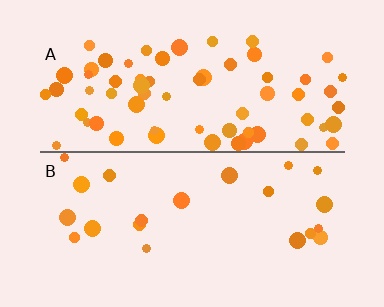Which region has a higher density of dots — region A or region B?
A (the top).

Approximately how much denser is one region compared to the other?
Approximately 3.0× — region A over region B.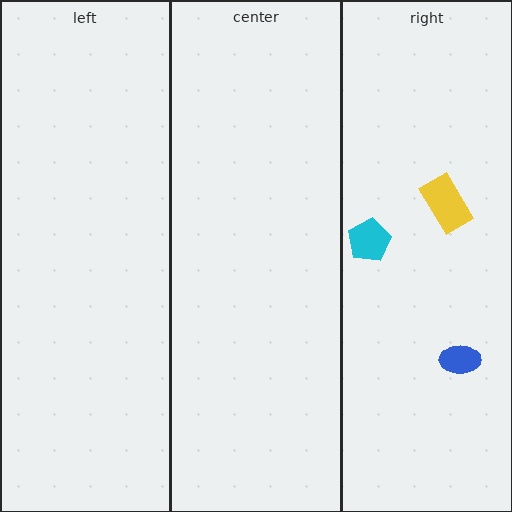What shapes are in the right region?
The cyan pentagon, the blue ellipse, the yellow rectangle.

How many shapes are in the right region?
3.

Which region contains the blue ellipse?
The right region.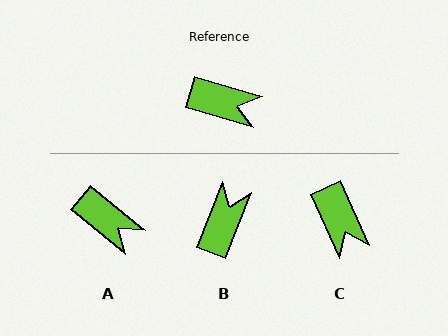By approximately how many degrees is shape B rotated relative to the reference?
Approximately 85 degrees counter-clockwise.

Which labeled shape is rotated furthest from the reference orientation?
B, about 85 degrees away.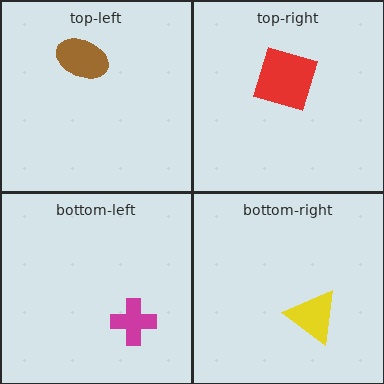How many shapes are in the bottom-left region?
1.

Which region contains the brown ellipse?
The top-left region.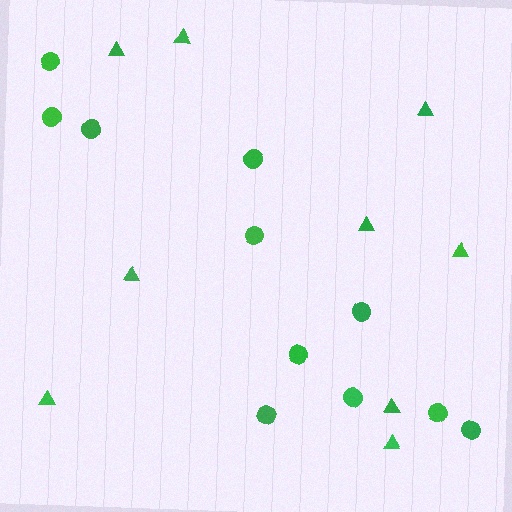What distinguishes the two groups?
There are 2 groups: one group of triangles (9) and one group of circles (11).